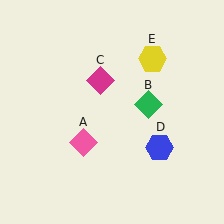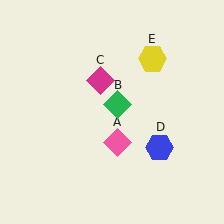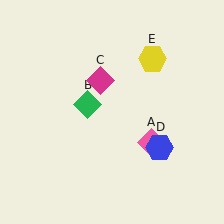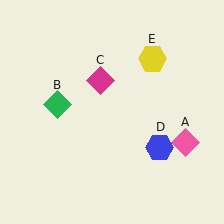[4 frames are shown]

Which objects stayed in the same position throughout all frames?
Magenta diamond (object C) and blue hexagon (object D) and yellow hexagon (object E) remained stationary.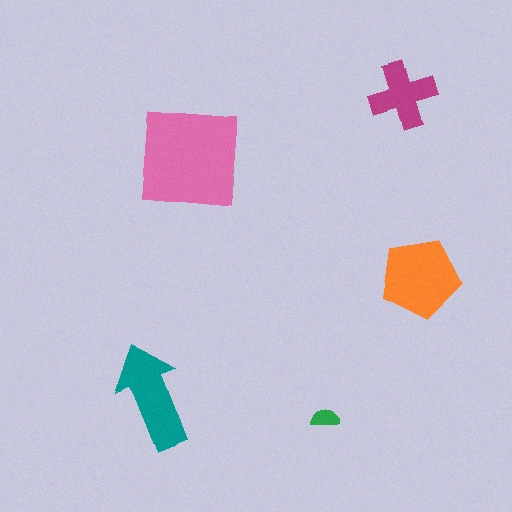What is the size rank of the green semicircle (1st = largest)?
5th.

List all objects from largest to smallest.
The pink square, the orange pentagon, the teal arrow, the magenta cross, the green semicircle.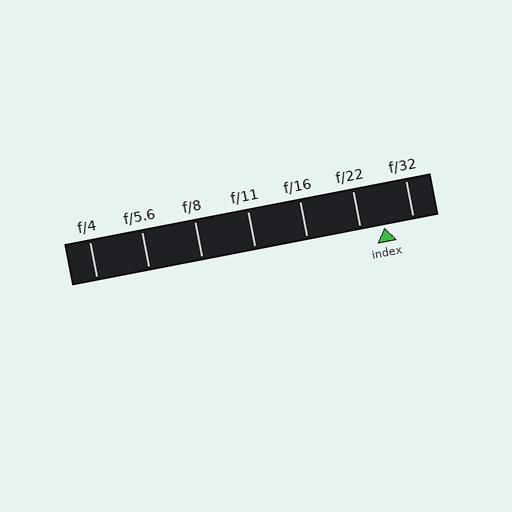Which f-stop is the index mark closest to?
The index mark is closest to f/22.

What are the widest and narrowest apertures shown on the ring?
The widest aperture shown is f/4 and the narrowest is f/32.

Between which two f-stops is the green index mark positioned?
The index mark is between f/22 and f/32.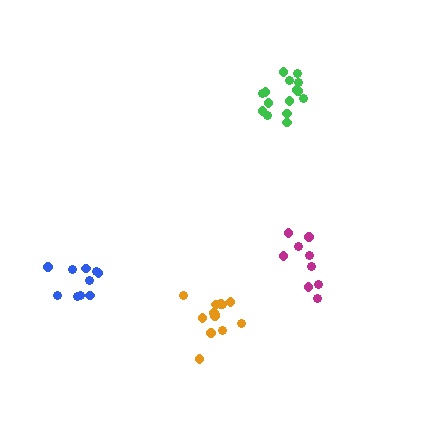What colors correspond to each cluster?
The clusters are colored: orange, blue, magenta, green.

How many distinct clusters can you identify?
There are 4 distinct clusters.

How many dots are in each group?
Group 1: 13 dots, Group 2: 10 dots, Group 3: 9 dots, Group 4: 15 dots (47 total).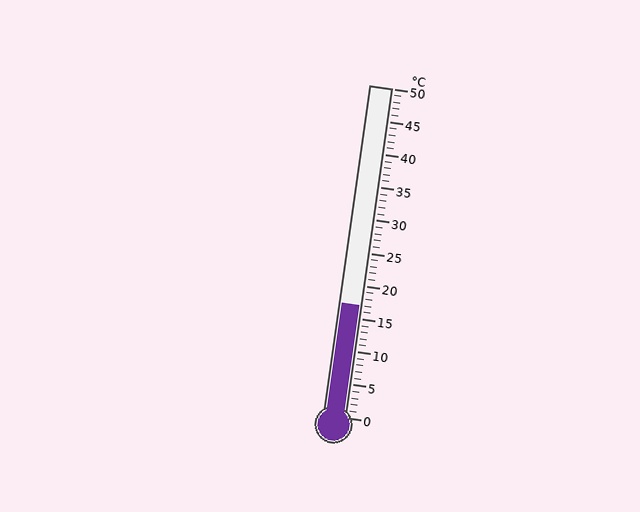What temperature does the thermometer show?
The thermometer shows approximately 17°C.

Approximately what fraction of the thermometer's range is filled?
The thermometer is filled to approximately 35% of its range.